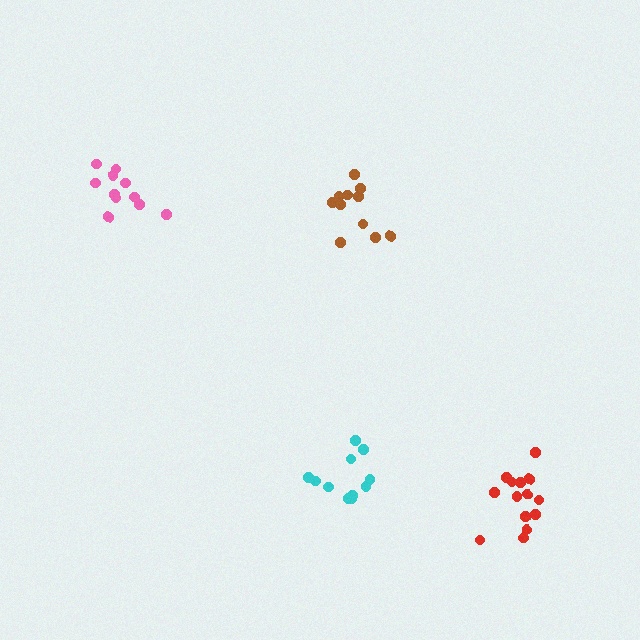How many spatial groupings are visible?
There are 4 spatial groupings.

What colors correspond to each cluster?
The clusters are colored: brown, cyan, pink, red.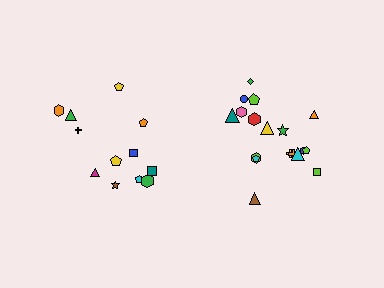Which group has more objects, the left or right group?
The right group.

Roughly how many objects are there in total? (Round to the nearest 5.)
Roughly 30 objects in total.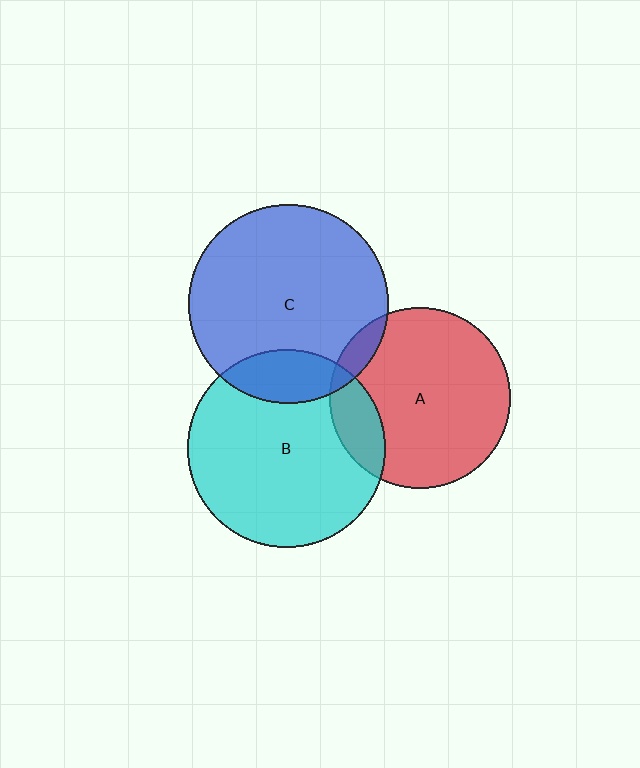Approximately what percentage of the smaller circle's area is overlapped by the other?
Approximately 15%.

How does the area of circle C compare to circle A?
Approximately 1.2 times.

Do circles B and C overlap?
Yes.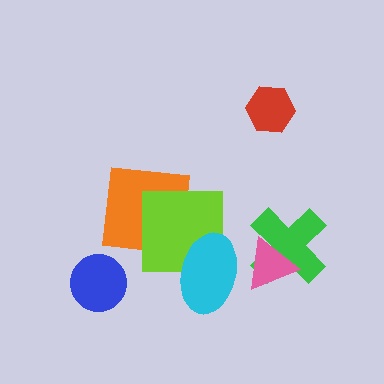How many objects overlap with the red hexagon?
0 objects overlap with the red hexagon.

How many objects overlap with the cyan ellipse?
2 objects overlap with the cyan ellipse.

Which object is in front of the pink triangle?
The cyan ellipse is in front of the pink triangle.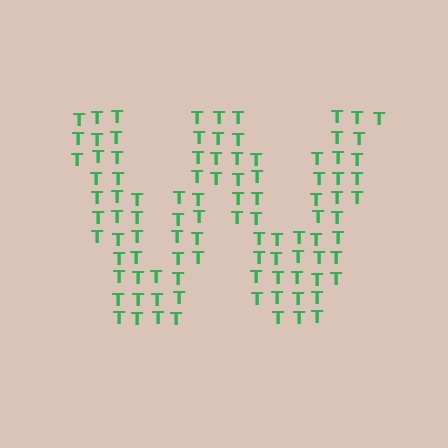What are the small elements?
The small elements are letter T's.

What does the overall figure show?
The overall figure shows the letter W.